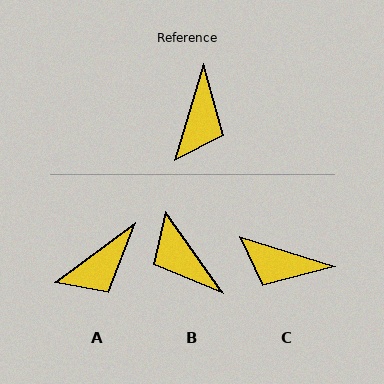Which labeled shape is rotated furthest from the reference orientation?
B, about 129 degrees away.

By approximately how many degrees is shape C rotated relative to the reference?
Approximately 92 degrees clockwise.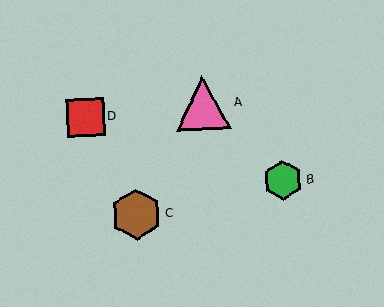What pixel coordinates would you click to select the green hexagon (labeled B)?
Click at (283, 180) to select the green hexagon B.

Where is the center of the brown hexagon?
The center of the brown hexagon is at (136, 214).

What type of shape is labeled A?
Shape A is a pink triangle.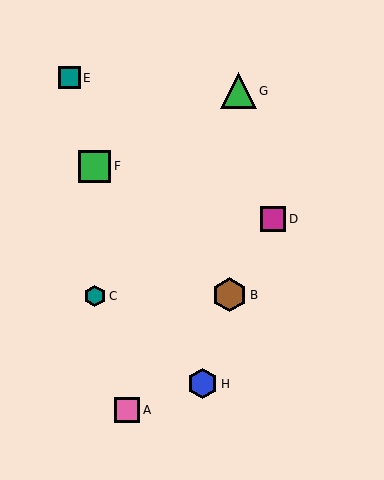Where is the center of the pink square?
The center of the pink square is at (127, 410).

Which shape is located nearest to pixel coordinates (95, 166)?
The green square (labeled F) at (95, 166) is nearest to that location.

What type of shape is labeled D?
Shape D is a magenta square.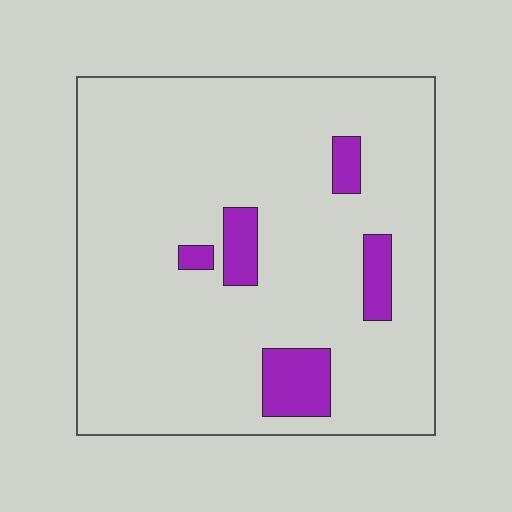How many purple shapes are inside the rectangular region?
5.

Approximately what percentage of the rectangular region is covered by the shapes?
Approximately 10%.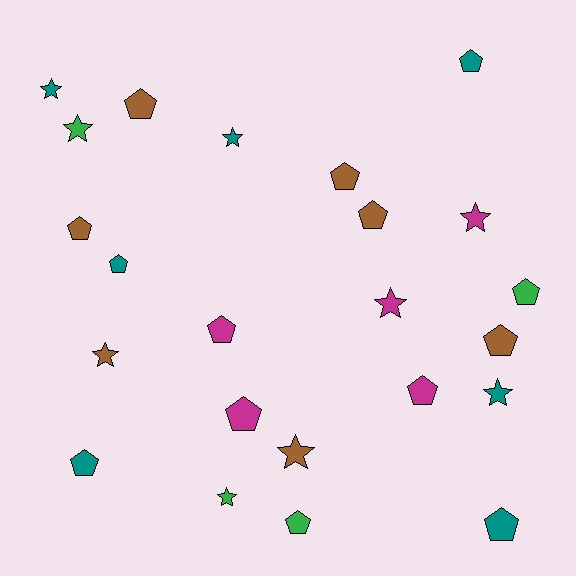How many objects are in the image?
There are 23 objects.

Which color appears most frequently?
Teal, with 7 objects.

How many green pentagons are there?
There are 2 green pentagons.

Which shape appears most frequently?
Pentagon, with 14 objects.